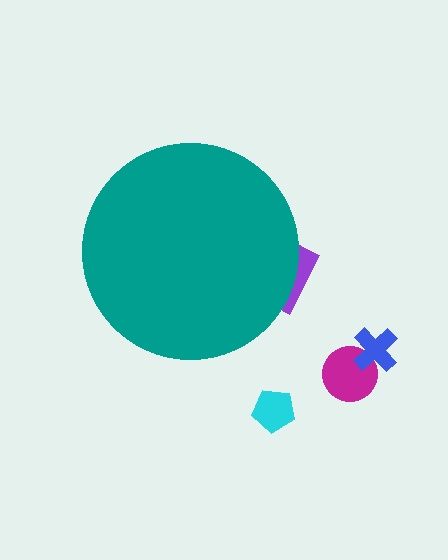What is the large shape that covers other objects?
A teal circle.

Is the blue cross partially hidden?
No, the blue cross is fully visible.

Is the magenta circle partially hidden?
No, the magenta circle is fully visible.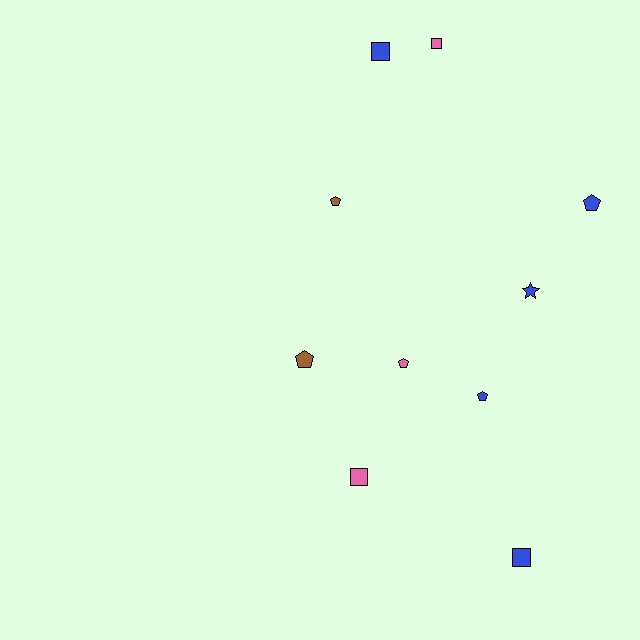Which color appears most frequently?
Blue, with 5 objects.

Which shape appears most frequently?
Pentagon, with 5 objects.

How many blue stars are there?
There is 1 blue star.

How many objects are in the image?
There are 10 objects.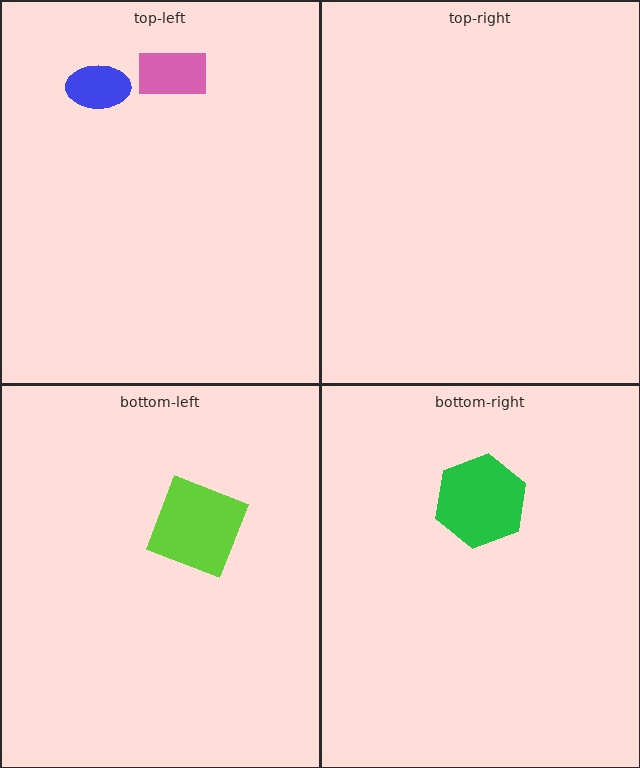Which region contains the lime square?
The bottom-left region.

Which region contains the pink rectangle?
The top-left region.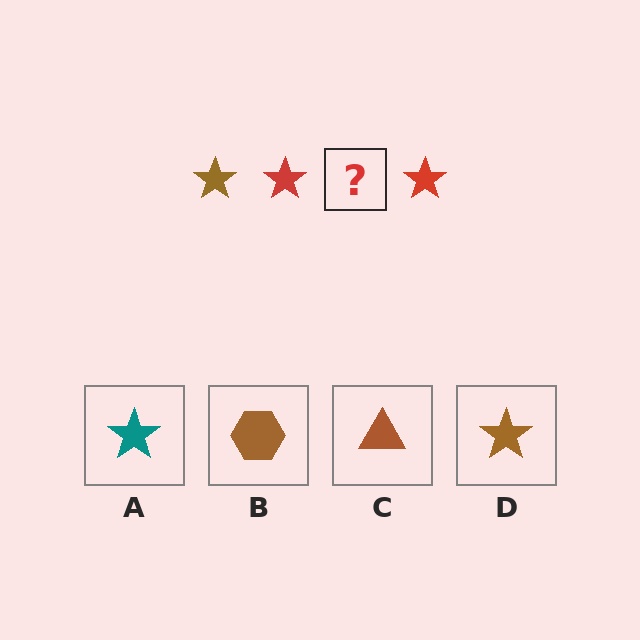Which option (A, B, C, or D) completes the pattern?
D.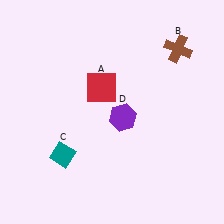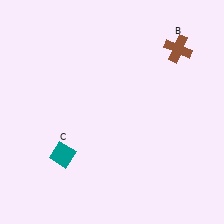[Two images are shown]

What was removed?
The red square (A), the purple hexagon (D) were removed in Image 2.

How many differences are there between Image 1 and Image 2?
There are 2 differences between the two images.